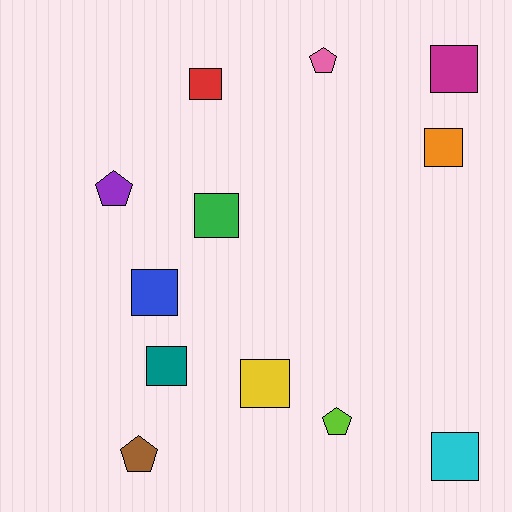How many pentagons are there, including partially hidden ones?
There are 4 pentagons.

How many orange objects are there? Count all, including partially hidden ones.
There is 1 orange object.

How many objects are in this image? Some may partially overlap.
There are 12 objects.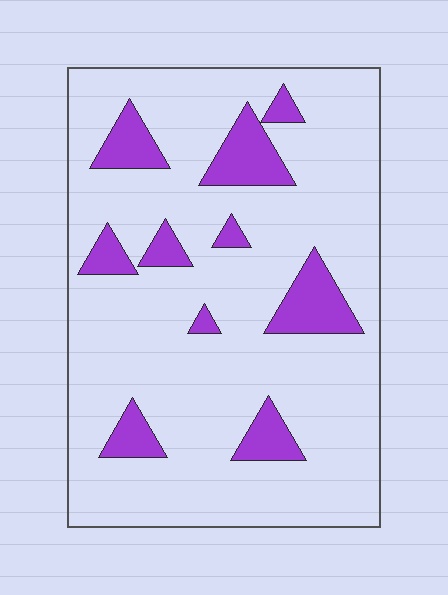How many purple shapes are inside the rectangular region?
10.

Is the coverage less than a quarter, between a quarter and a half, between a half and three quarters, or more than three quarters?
Less than a quarter.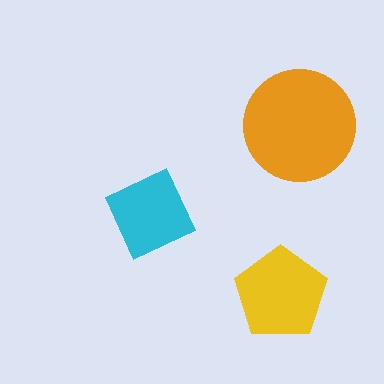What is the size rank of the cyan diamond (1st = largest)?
3rd.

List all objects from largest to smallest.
The orange circle, the yellow pentagon, the cyan diamond.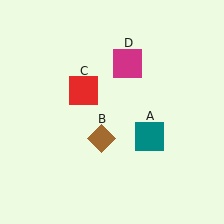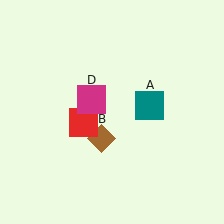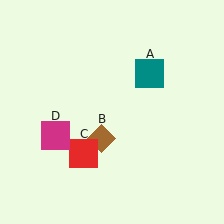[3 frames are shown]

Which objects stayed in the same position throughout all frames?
Brown diamond (object B) remained stationary.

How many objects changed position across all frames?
3 objects changed position: teal square (object A), red square (object C), magenta square (object D).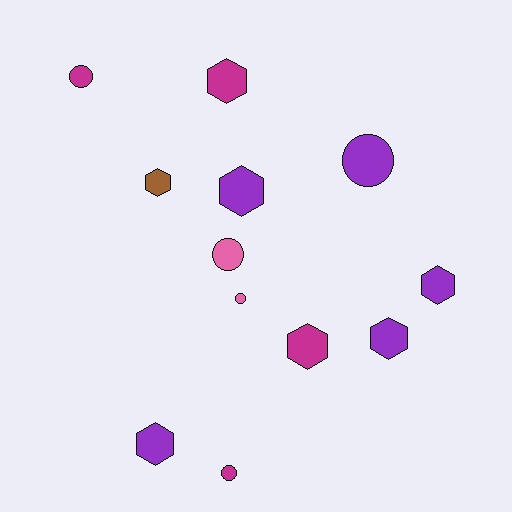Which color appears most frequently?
Purple, with 5 objects.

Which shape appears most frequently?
Hexagon, with 7 objects.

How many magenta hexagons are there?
There are 2 magenta hexagons.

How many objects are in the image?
There are 12 objects.